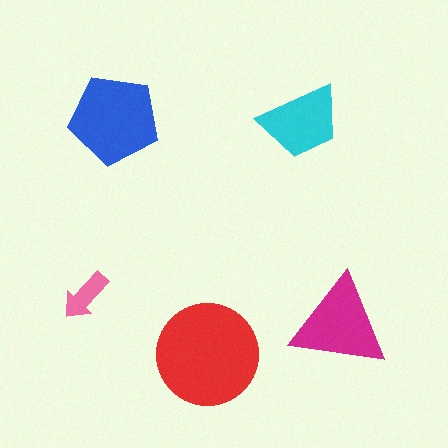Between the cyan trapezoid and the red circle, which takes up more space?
The red circle.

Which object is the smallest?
The pink arrow.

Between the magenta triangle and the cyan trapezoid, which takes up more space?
The magenta triangle.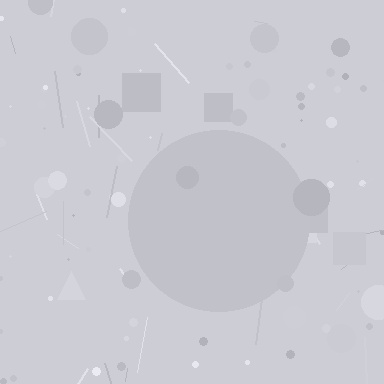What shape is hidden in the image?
A circle is hidden in the image.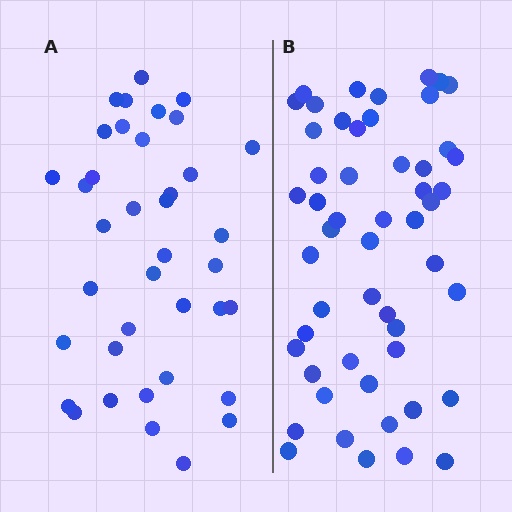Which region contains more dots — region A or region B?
Region B (the right region) has more dots.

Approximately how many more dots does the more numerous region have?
Region B has approximately 15 more dots than region A.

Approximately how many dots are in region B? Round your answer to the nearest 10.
About 50 dots. (The exact count is 52, which rounds to 50.)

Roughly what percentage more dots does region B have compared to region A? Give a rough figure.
About 35% more.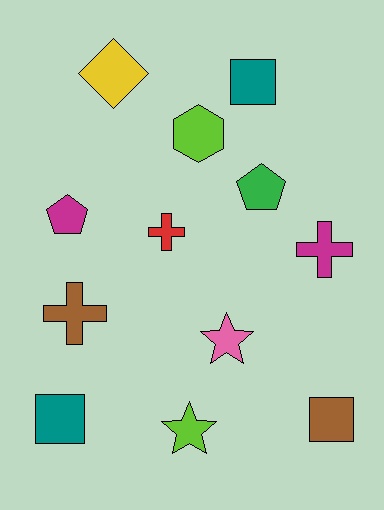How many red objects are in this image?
There is 1 red object.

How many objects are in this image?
There are 12 objects.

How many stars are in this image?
There are 2 stars.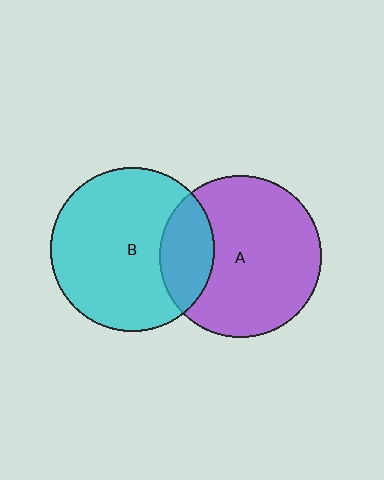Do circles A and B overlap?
Yes.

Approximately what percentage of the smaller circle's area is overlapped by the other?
Approximately 25%.